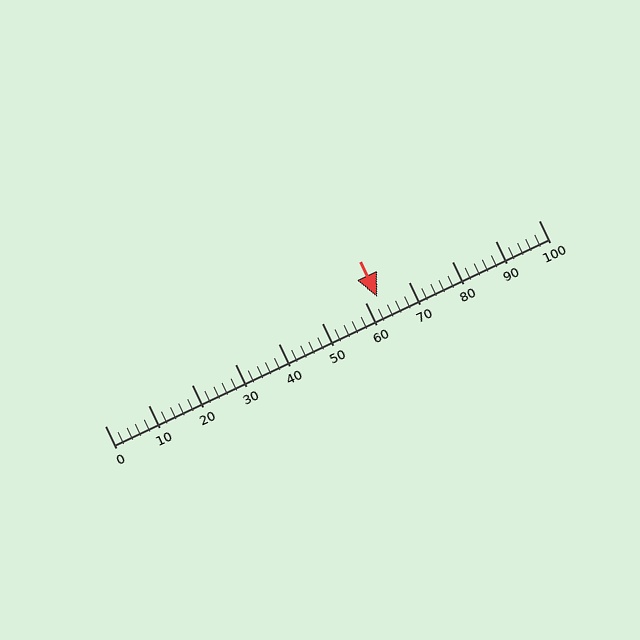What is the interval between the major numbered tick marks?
The major tick marks are spaced 10 units apart.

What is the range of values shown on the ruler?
The ruler shows values from 0 to 100.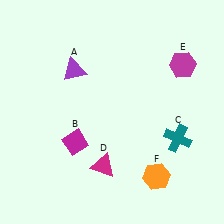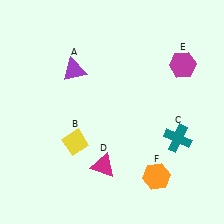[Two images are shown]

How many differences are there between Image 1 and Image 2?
There is 1 difference between the two images.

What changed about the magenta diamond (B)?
In Image 1, B is magenta. In Image 2, it changed to yellow.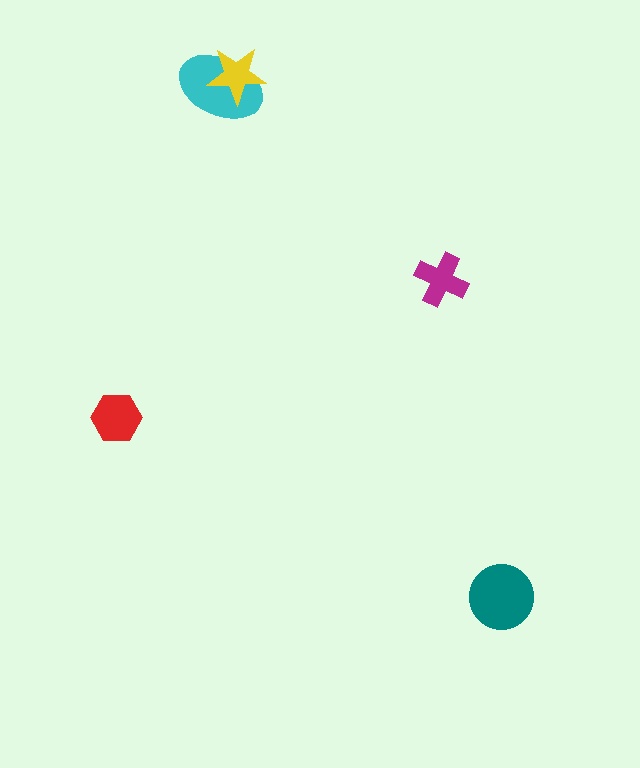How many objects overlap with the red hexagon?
0 objects overlap with the red hexagon.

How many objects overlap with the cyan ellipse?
1 object overlaps with the cyan ellipse.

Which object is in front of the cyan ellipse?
The yellow star is in front of the cyan ellipse.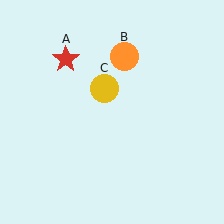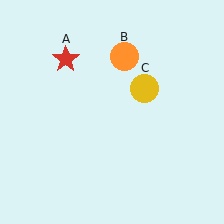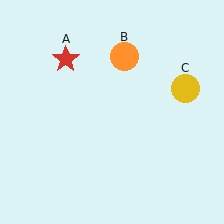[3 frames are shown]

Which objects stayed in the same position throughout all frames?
Red star (object A) and orange circle (object B) remained stationary.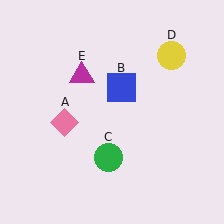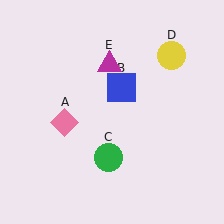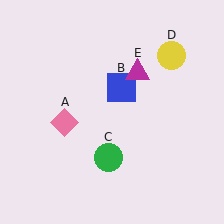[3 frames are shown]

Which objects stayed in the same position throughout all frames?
Pink diamond (object A) and blue square (object B) and green circle (object C) and yellow circle (object D) remained stationary.